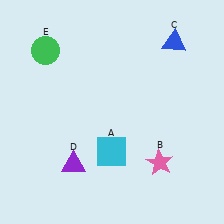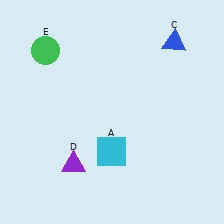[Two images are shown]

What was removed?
The pink star (B) was removed in Image 2.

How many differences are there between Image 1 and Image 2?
There is 1 difference between the two images.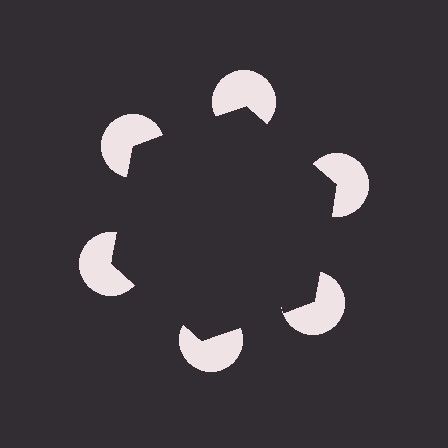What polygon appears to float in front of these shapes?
An illusory hexagon — its edges are inferred from the aligned wedge cuts in the pac-man discs, not physically drawn.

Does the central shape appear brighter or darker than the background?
It typically appears slightly darker than the background, even though no actual brightness change is drawn.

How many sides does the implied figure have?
6 sides.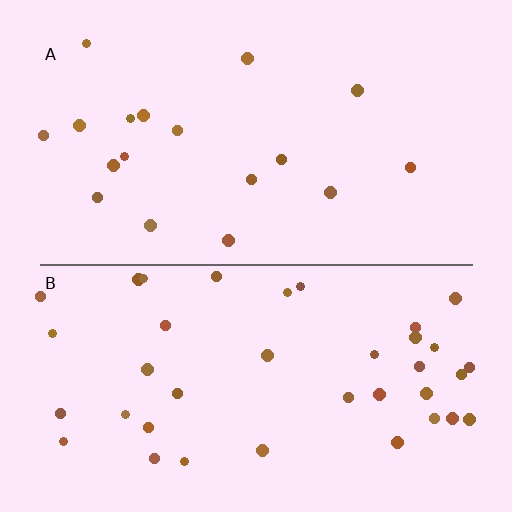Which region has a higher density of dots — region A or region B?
B (the bottom).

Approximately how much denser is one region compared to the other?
Approximately 2.1× — region B over region A.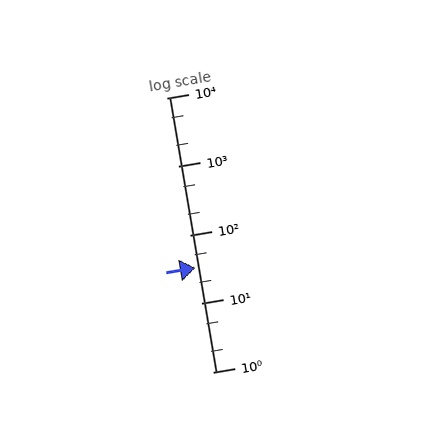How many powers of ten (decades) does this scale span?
The scale spans 4 decades, from 1 to 10000.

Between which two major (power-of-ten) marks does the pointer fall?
The pointer is between 10 and 100.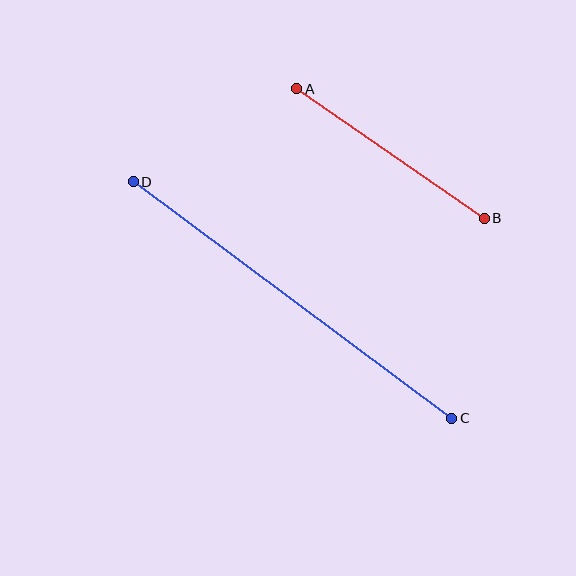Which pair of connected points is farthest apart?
Points C and D are farthest apart.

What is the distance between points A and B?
The distance is approximately 228 pixels.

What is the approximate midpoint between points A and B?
The midpoint is at approximately (391, 153) pixels.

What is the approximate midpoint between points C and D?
The midpoint is at approximately (292, 300) pixels.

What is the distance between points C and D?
The distance is approximately 397 pixels.